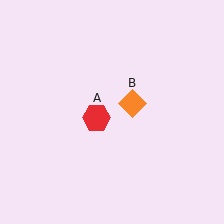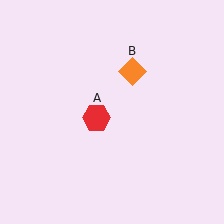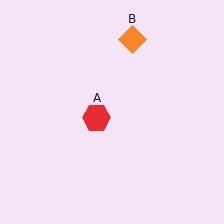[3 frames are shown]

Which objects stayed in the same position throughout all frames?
Red hexagon (object A) remained stationary.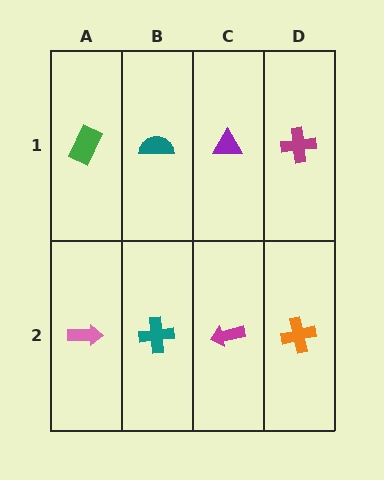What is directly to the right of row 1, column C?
A magenta cross.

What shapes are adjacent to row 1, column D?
An orange cross (row 2, column D), a purple triangle (row 1, column C).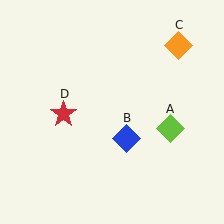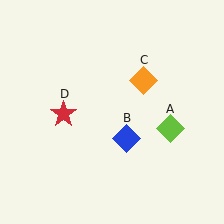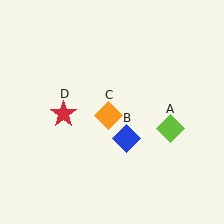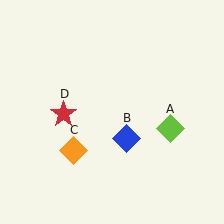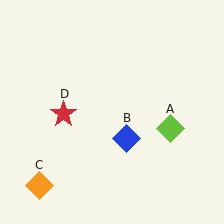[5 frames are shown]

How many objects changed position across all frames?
1 object changed position: orange diamond (object C).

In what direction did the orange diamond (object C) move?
The orange diamond (object C) moved down and to the left.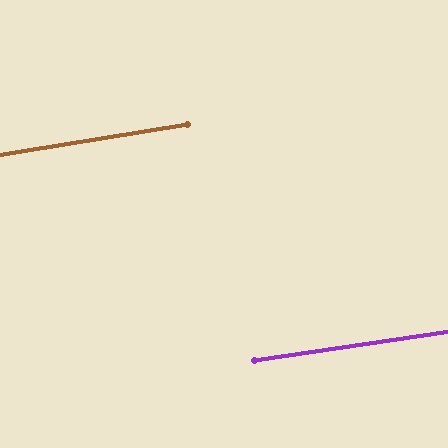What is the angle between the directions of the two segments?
Approximately 1 degree.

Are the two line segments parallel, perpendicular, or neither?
Parallel — their directions differ by only 0.7°.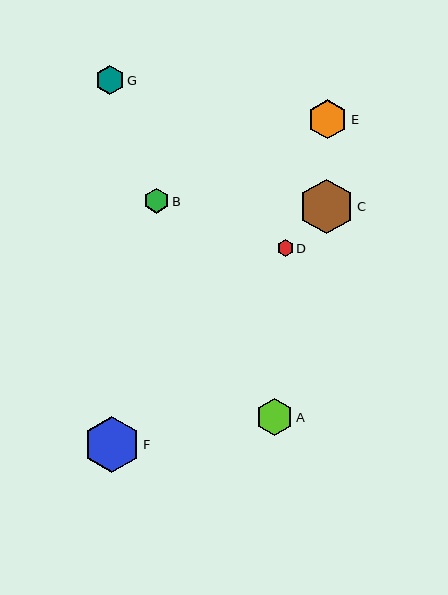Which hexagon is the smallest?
Hexagon D is the smallest with a size of approximately 16 pixels.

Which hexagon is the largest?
Hexagon F is the largest with a size of approximately 56 pixels.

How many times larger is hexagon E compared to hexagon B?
Hexagon E is approximately 1.6 times the size of hexagon B.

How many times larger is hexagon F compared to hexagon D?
Hexagon F is approximately 3.5 times the size of hexagon D.